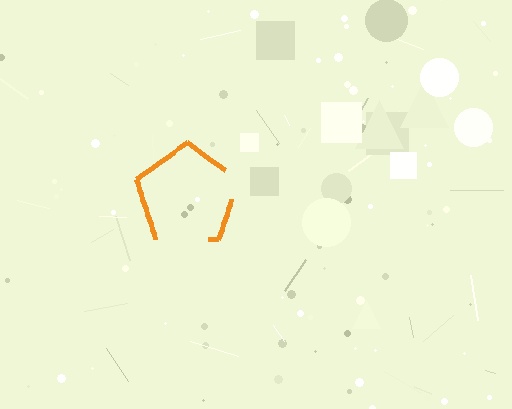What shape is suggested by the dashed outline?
The dashed outline suggests a pentagon.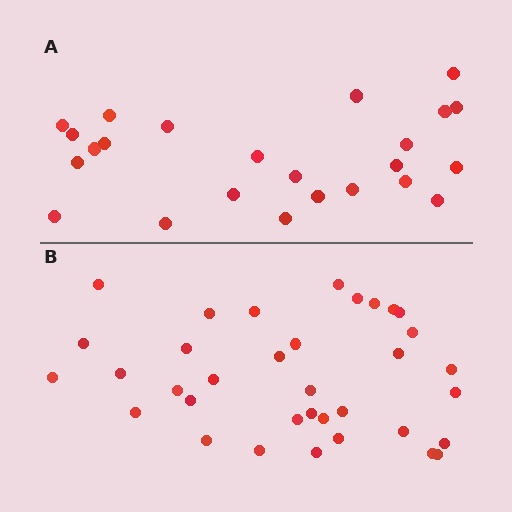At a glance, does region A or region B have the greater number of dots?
Region B (the bottom region) has more dots.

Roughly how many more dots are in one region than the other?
Region B has roughly 12 or so more dots than region A.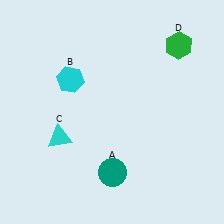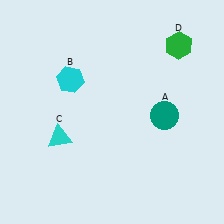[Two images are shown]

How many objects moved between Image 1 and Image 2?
1 object moved between the two images.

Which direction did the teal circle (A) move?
The teal circle (A) moved up.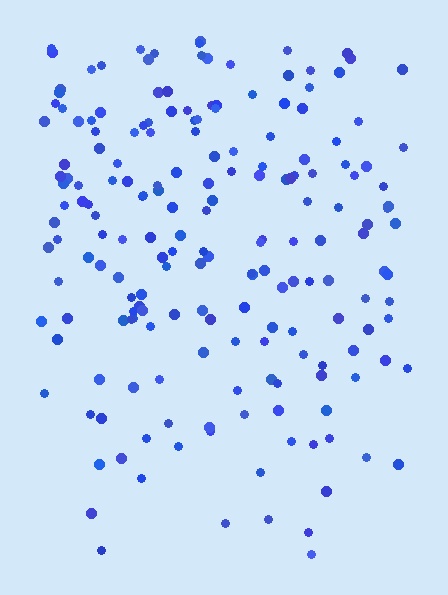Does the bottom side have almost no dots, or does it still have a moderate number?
Still a moderate number, just noticeably fewer than the top.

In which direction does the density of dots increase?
From bottom to top, with the top side densest.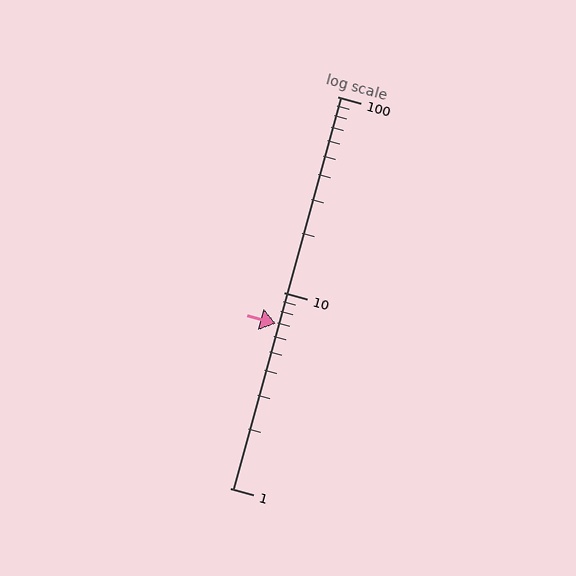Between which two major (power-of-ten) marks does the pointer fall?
The pointer is between 1 and 10.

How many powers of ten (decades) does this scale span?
The scale spans 2 decades, from 1 to 100.